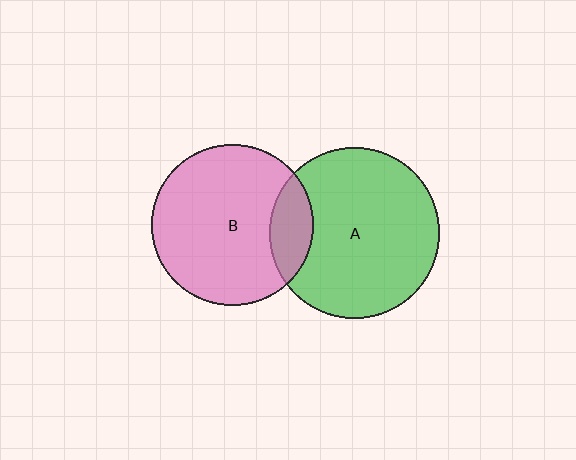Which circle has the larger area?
Circle A (green).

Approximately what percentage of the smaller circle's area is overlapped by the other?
Approximately 15%.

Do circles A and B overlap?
Yes.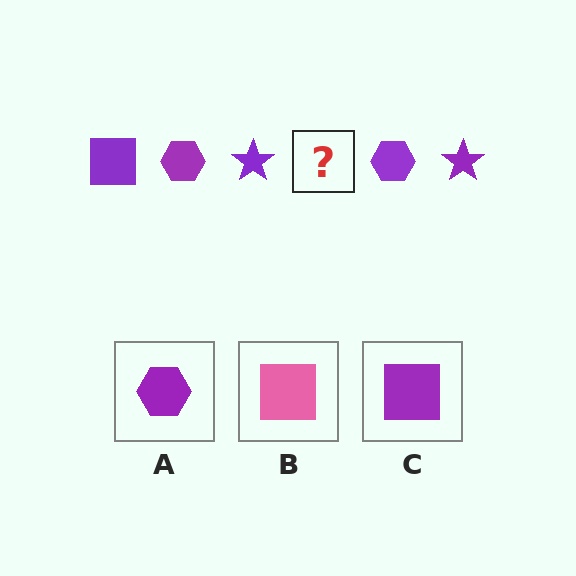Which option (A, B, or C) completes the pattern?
C.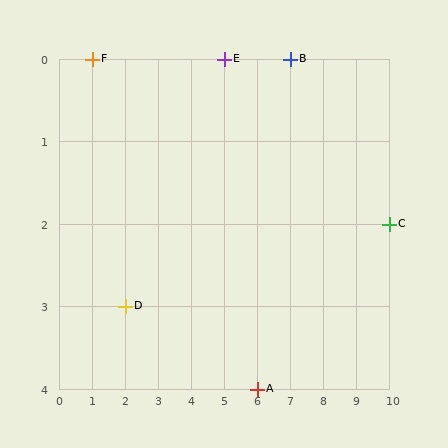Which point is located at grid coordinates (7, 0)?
Point B is at (7, 0).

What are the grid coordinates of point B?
Point B is at grid coordinates (7, 0).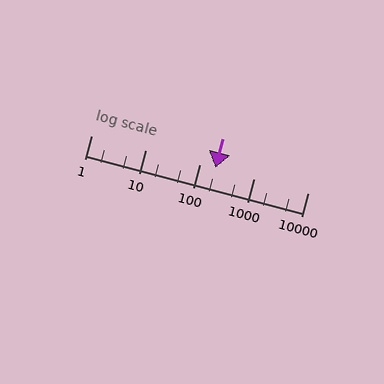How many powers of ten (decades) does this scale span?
The scale spans 4 decades, from 1 to 10000.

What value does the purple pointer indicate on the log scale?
The pointer indicates approximately 200.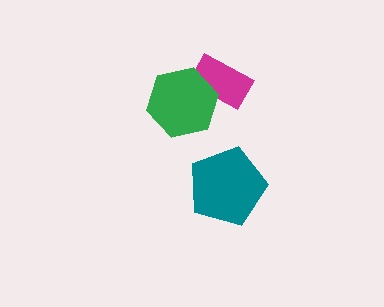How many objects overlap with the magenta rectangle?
1 object overlaps with the magenta rectangle.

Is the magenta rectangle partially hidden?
Yes, it is partially covered by another shape.